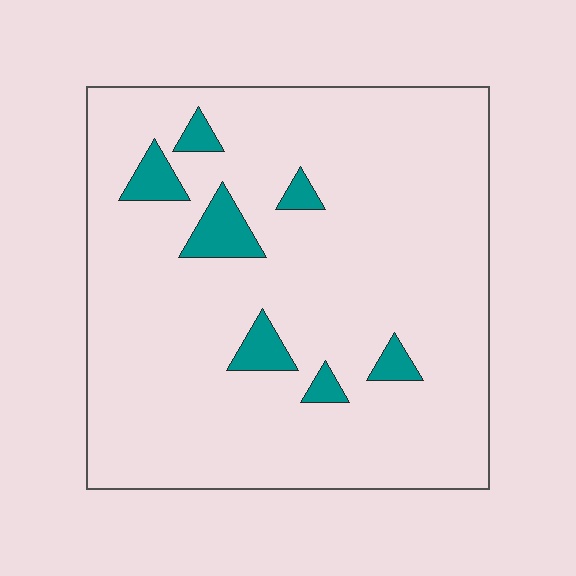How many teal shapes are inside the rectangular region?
7.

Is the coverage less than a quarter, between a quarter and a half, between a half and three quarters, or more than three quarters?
Less than a quarter.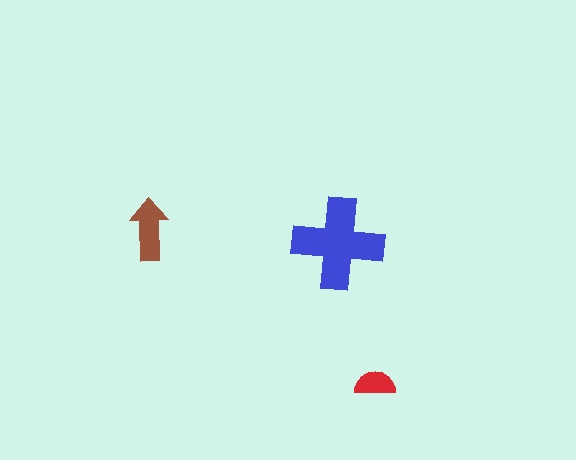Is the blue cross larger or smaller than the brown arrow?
Larger.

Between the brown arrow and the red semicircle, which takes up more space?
The brown arrow.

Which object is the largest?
The blue cross.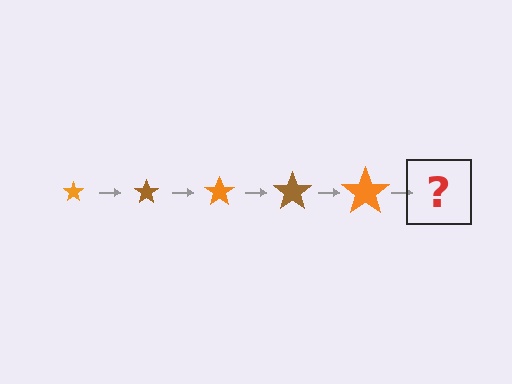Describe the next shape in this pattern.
It should be a brown star, larger than the previous one.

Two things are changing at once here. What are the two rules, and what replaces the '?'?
The two rules are that the star grows larger each step and the color cycles through orange and brown. The '?' should be a brown star, larger than the previous one.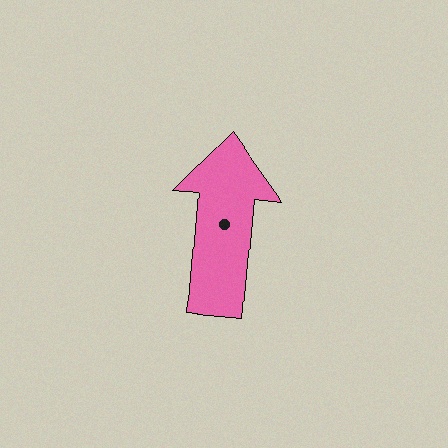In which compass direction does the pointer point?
North.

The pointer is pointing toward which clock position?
Roughly 12 o'clock.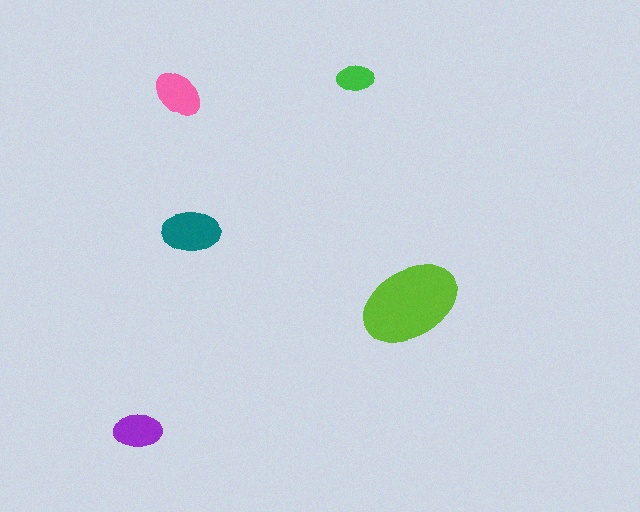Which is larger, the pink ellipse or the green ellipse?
The pink one.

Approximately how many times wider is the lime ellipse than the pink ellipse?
About 2 times wider.